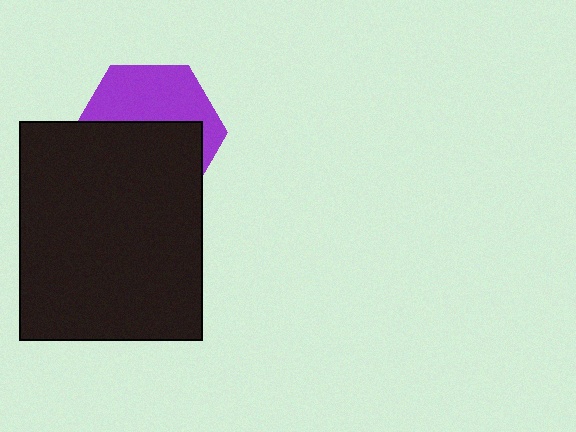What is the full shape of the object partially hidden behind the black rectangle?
The partially hidden object is a purple hexagon.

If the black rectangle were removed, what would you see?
You would see the complete purple hexagon.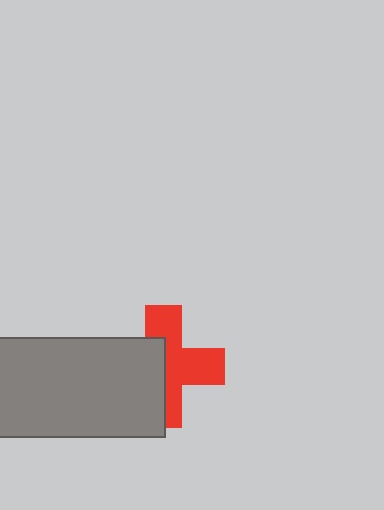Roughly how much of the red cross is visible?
About half of it is visible (roughly 56%).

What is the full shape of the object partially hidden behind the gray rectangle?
The partially hidden object is a red cross.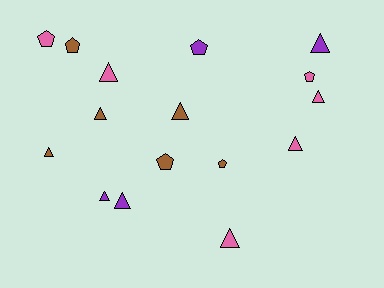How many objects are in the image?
There are 16 objects.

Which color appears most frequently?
Pink, with 6 objects.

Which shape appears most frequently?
Triangle, with 10 objects.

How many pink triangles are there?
There are 4 pink triangles.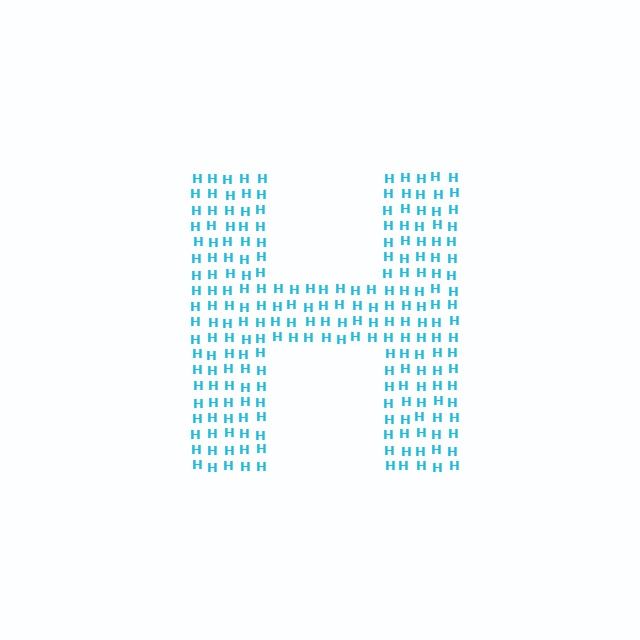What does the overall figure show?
The overall figure shows the letter H.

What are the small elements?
The small elements are letter H's.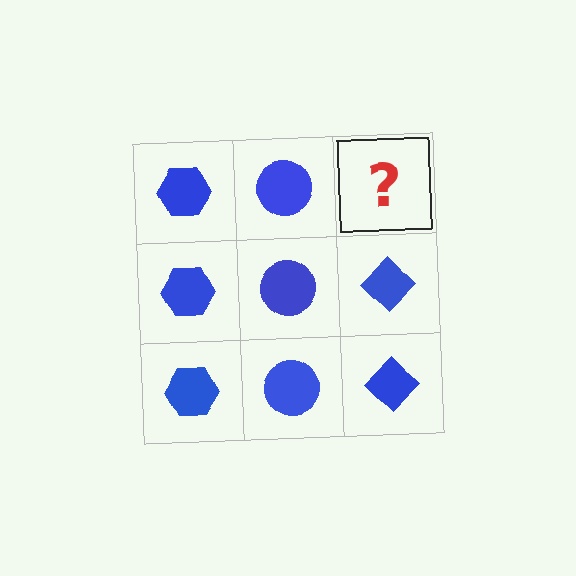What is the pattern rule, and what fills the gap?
The rule is that each column has a consistent shape. The gap should be filled with a blue diamond.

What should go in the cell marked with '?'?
The missing cell should contain a blue diamond.